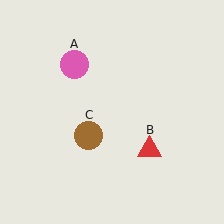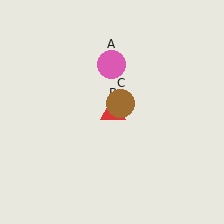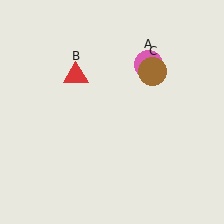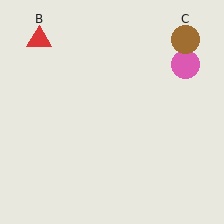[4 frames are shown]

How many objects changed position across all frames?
3 objects changed position: pink circle (object A), red triangle (object B), brown circle (object C).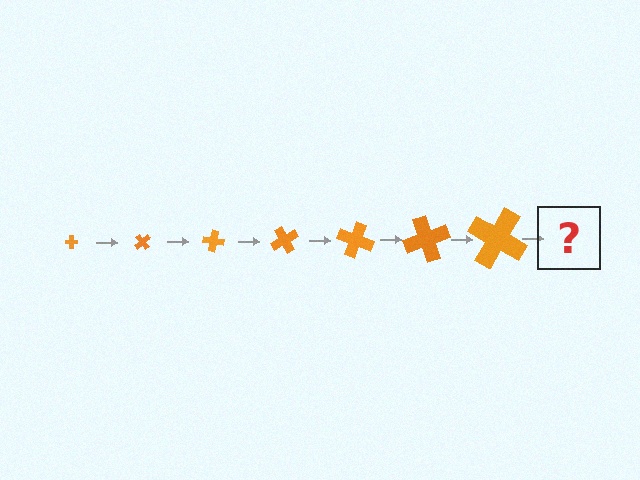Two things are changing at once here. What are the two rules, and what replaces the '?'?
The two rules are that the cross grows larger each step and it rotates 50 degrees each step. The '?' should be a cross, larger than the previous one and rotated 350 degrees from the start.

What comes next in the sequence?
The next element should be a cross, larger than the previous one and rotated 350 degrees from the start.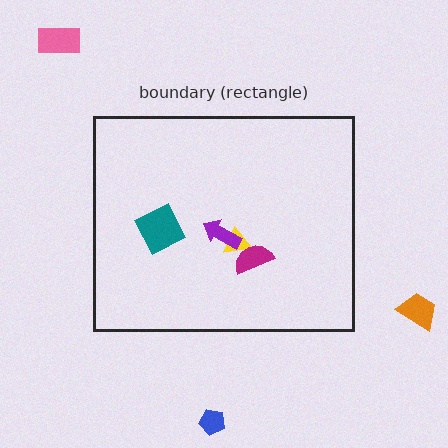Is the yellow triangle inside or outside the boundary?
Inside.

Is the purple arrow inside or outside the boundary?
Inside.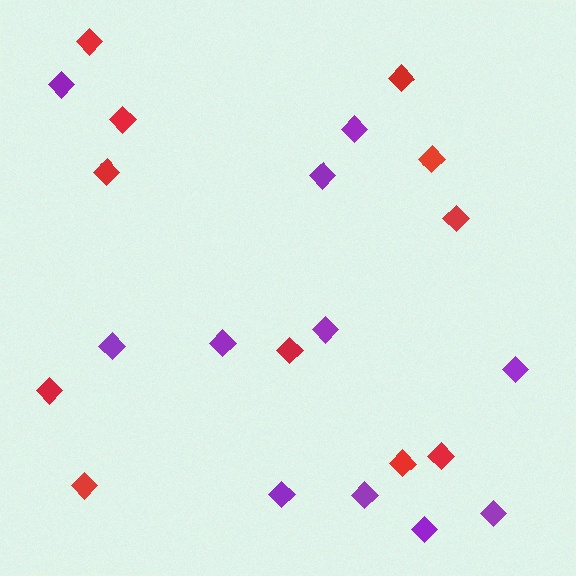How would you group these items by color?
There are 2 groups: one group of purple diamonds (11) and one group of red diamonds (11).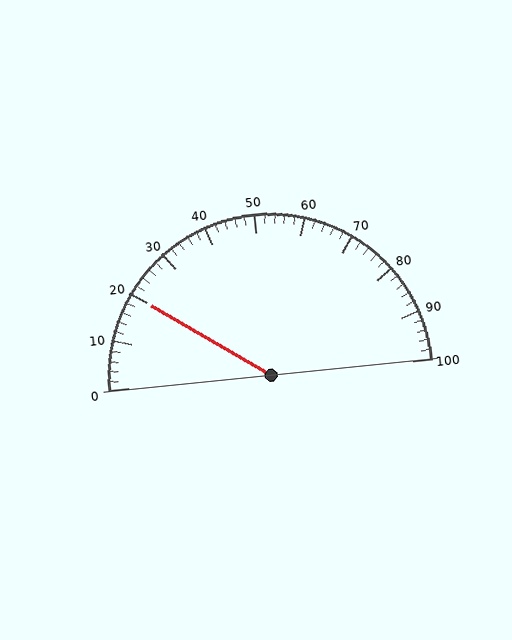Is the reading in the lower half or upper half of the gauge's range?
The reading is in the lower half of the range (0 to 100).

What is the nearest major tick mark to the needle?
The nearest major tick mark is 20.